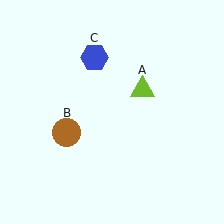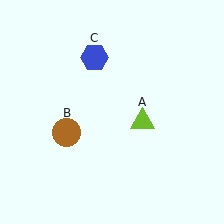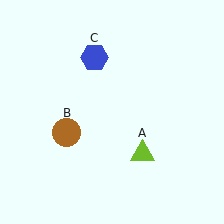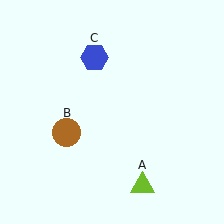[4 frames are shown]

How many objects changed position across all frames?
1 object changed position: lime triangle (object A).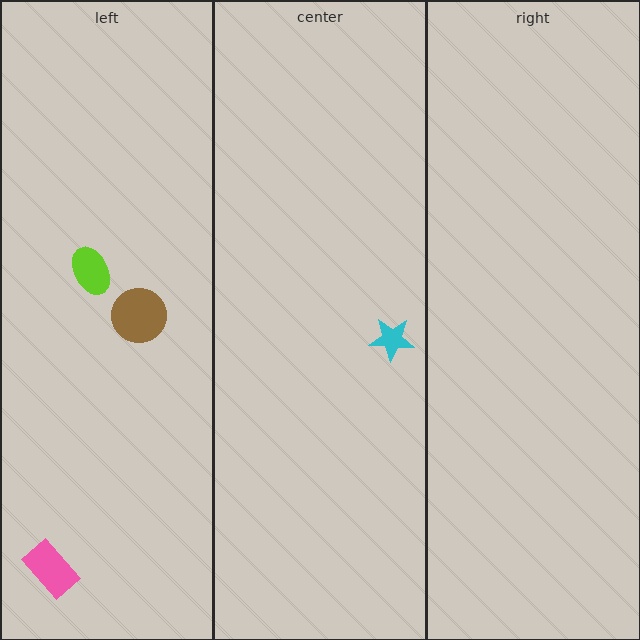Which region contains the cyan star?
The center region.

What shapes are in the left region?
The pink rectangle, the lime ellipse, the brown circle.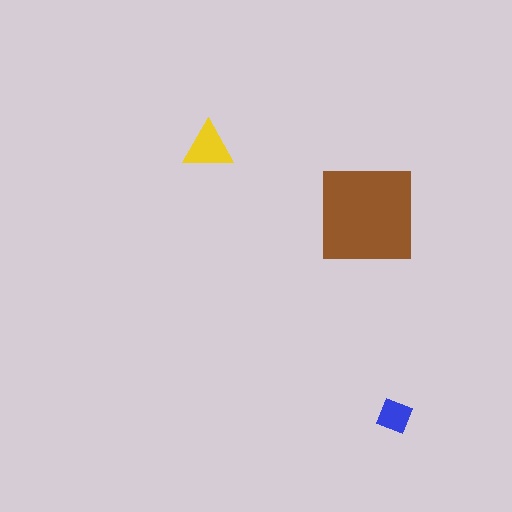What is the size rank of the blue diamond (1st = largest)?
3rd.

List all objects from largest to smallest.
The brown square, the yellow triangle, the blue diamond.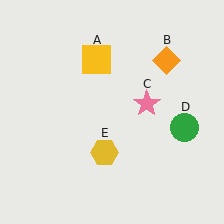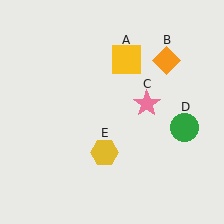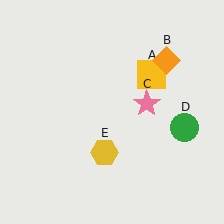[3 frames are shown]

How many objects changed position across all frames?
1 object changed position: yellow square (object A).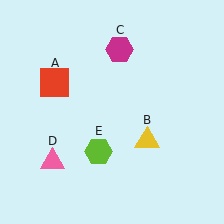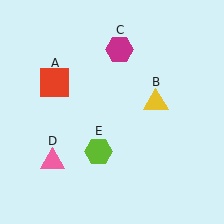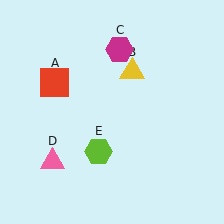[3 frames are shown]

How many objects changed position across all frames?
1 object changed position: yellow triangle (object B).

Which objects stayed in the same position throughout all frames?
Red square (object A) and magenta hexagon (object C) and pink triangle (object D) and lime hexagon (object E) remained stationary.